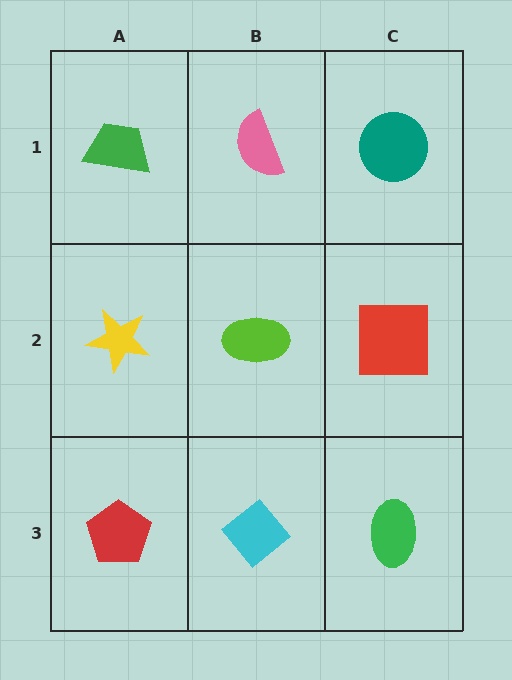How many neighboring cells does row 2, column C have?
3.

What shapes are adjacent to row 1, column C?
A red square (row 2, column C), a pink semicircle (row 1, column B).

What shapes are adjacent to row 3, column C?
A red square (row 2, column C), a cyan diamond (row 3, column B).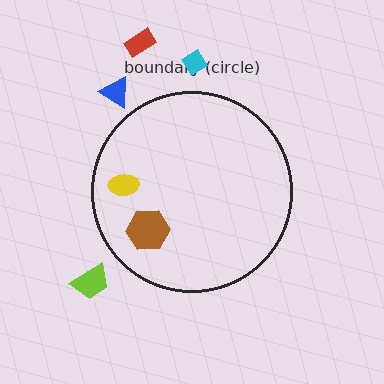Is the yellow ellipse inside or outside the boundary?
Inside.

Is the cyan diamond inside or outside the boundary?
Outside.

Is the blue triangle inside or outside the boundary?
Outside.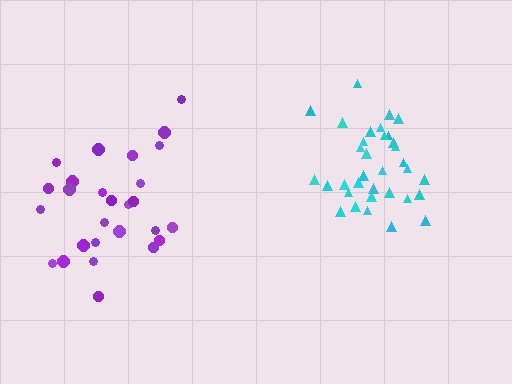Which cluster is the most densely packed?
Cyan.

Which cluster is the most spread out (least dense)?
Purple.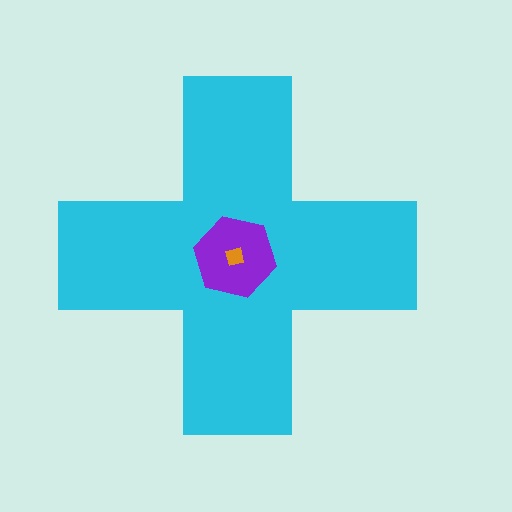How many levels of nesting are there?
3.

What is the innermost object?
The orange square.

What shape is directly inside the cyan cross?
The purple hexagon.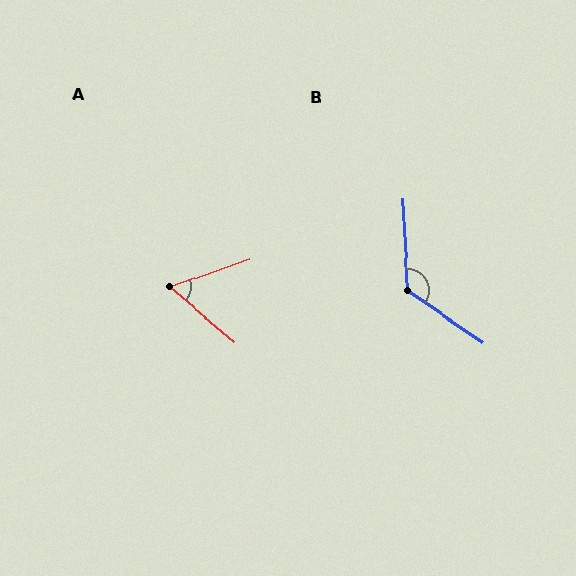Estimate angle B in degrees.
Approximately 128 degrees.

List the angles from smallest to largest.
A (59°), B (128°).